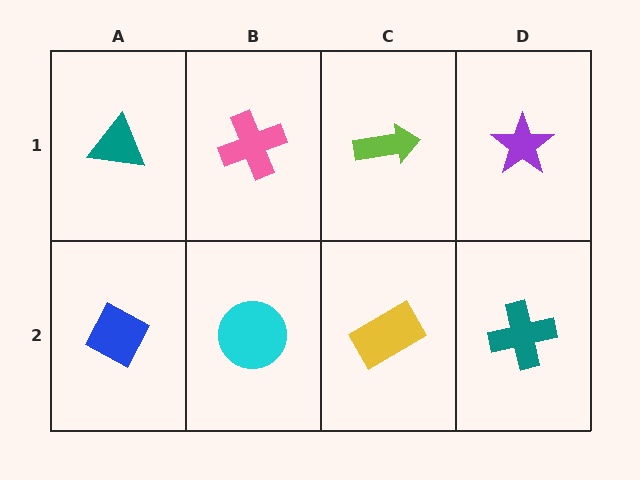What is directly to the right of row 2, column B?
A yellow rectangle.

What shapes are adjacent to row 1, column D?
A teal cross (row 2, column D), a lime arrow (row 1, column C).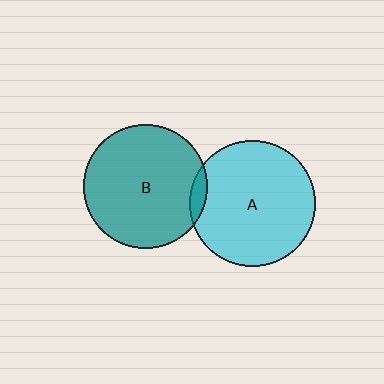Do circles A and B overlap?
Yes.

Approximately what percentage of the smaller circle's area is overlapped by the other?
Approximately 5%.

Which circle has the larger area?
Circle A (cyan).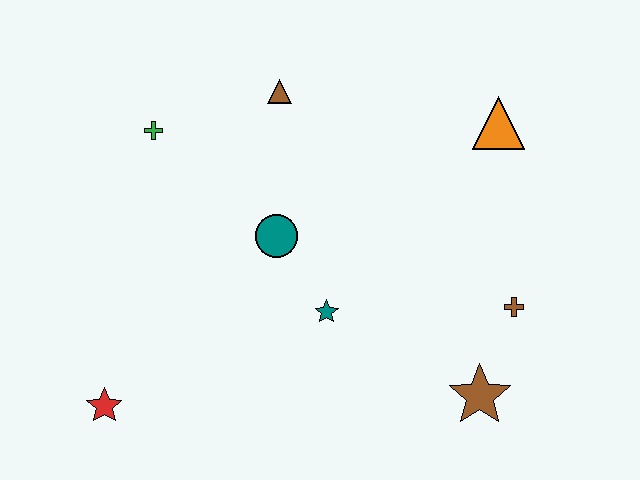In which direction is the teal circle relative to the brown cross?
The teal circle is to the left of the brown cross.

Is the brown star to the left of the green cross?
No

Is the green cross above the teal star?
Yes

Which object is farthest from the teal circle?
The brown star is farthest from the teal circle.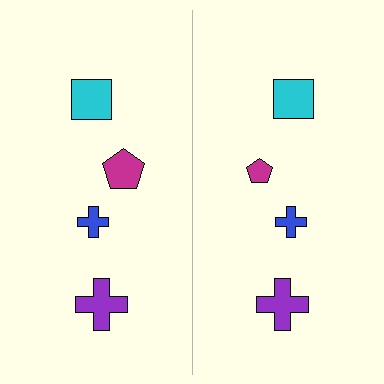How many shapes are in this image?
There are 8 shapes in this image.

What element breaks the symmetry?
The magenta pentagon on the right side has a different size than its mirror counterpart.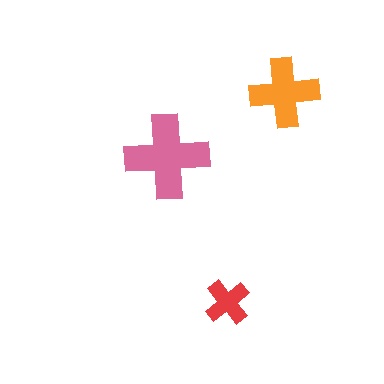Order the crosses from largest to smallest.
the pink one, the orange one, the red one.